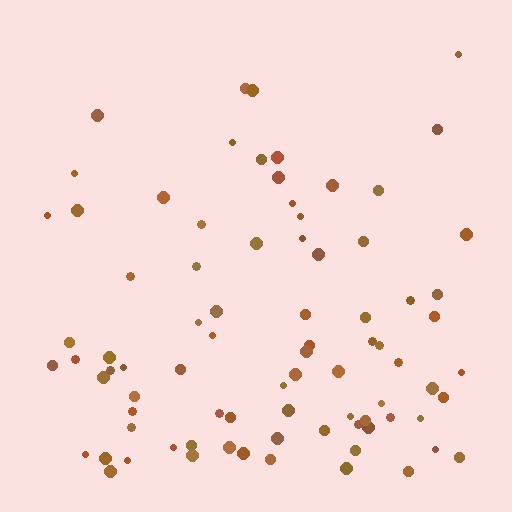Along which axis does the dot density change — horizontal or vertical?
Vertical.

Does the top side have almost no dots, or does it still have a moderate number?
Still a moderate number, just noticeably fewer than the bottom.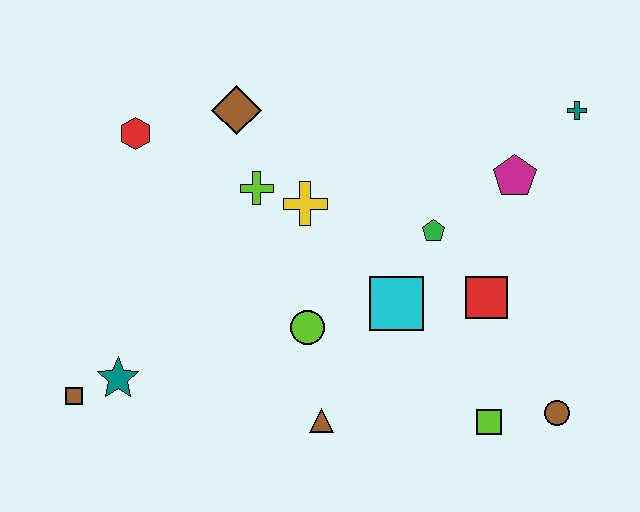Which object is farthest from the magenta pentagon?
The brown square is farthest from the magenta pentagon.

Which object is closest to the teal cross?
The magenta pentagon is closest to the teal cross.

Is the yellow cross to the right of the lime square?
No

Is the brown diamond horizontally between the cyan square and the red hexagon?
Yes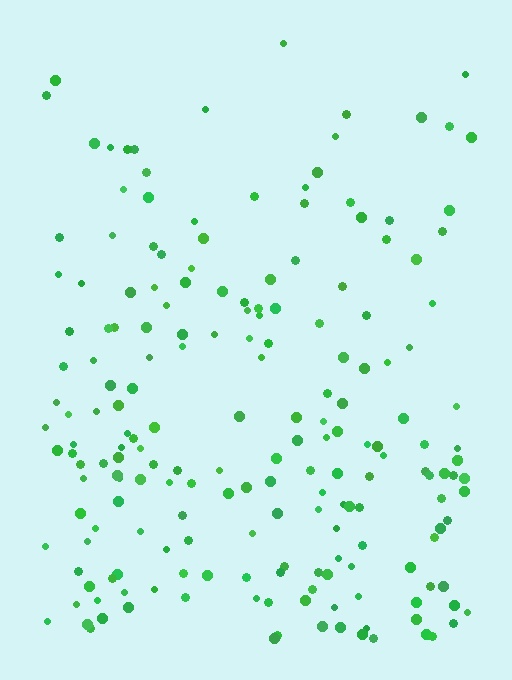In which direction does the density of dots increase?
From top to bottom, with the bottom side densest.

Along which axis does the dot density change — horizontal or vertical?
Vertical.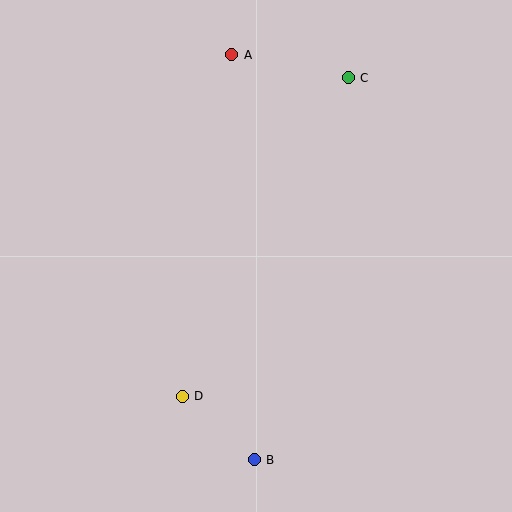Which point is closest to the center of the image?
Point D at (182, 396) is closest to the center.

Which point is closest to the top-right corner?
Point C is closest to the top-right corner.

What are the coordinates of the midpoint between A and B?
The midpoint between A and B is at (243, 257).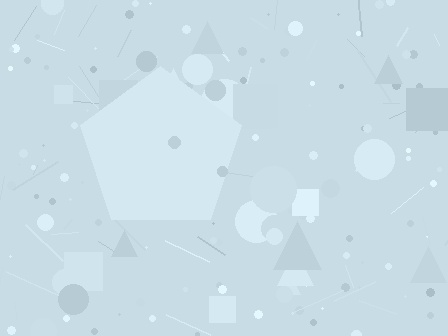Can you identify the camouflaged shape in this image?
The camouflaged shape is a pentagon.